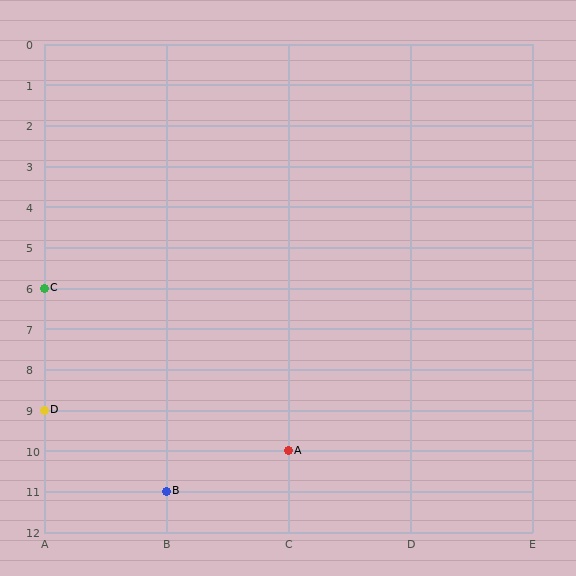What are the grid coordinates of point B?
Point B is at grid coordinates (B, 11).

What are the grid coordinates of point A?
Point A is at grid coordinates (C, 10).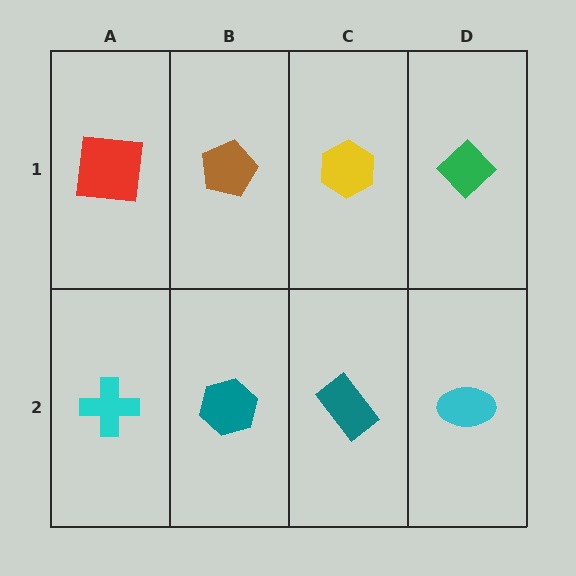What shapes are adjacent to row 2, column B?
A brown pentagon (row 1, column B), a cyan cross (row 2, column A), a teal rectangle (row 2, column C).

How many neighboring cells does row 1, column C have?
3.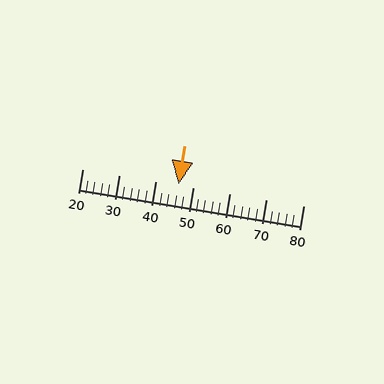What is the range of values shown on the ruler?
The ruler shows values from 20 to 80.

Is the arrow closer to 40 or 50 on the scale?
The arrow is closer to 50.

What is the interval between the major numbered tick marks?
The major tick marks are spaced 10 units apart.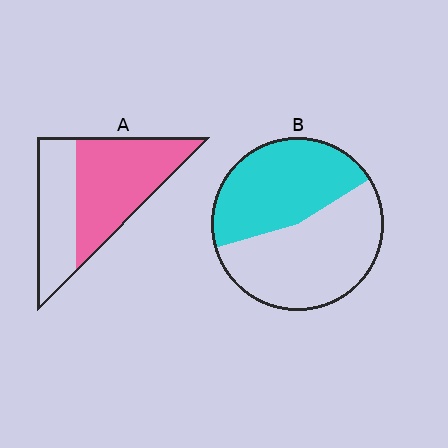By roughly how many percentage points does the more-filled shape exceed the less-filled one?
By roughly 15 percentage points (A over B).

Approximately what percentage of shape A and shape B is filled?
A is approximately 60% and B is approximately 45%.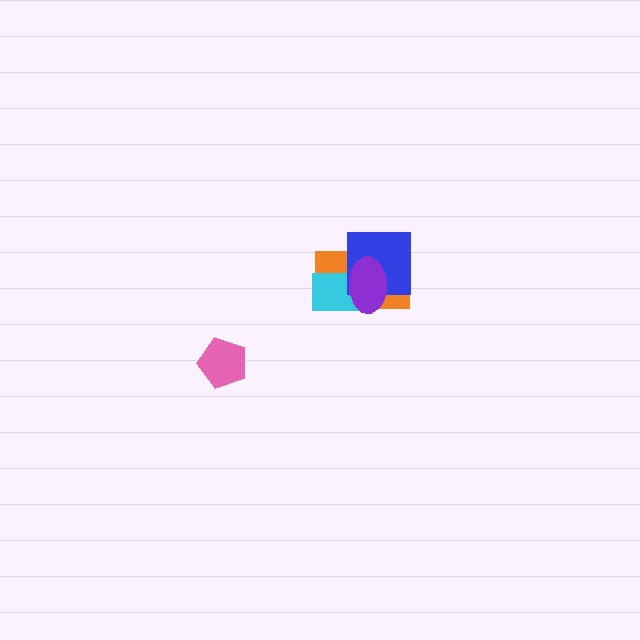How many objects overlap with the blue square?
3 objects overlap with the blue square.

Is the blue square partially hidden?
Yes, it is partially covered by another shape.